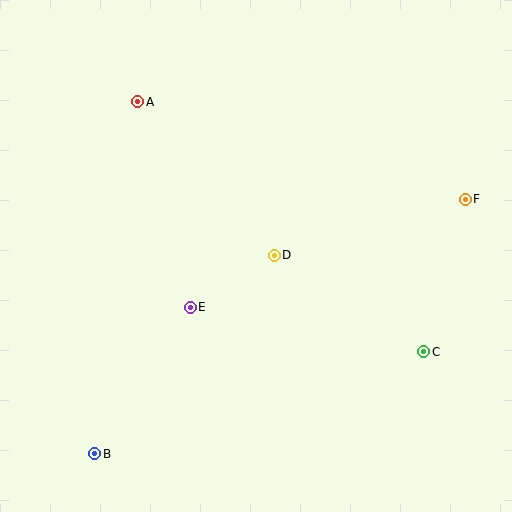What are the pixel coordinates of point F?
Point F is at (465, 199).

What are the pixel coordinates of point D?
Point D is at (274, 256).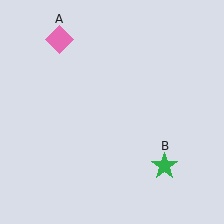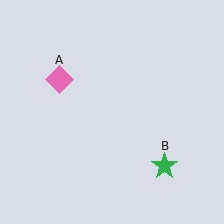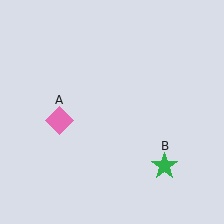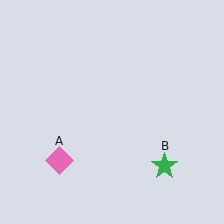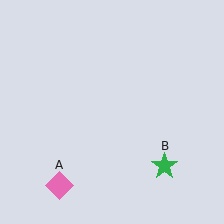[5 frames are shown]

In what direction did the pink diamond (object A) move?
The pink diamond (object A) moved down.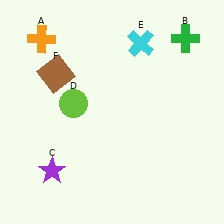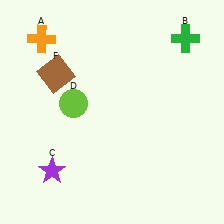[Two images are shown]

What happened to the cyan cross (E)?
The cyan cross (E) was removed in Image 2. It was in the top-right area of Image 1.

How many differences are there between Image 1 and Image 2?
There is 1 difference between the two images.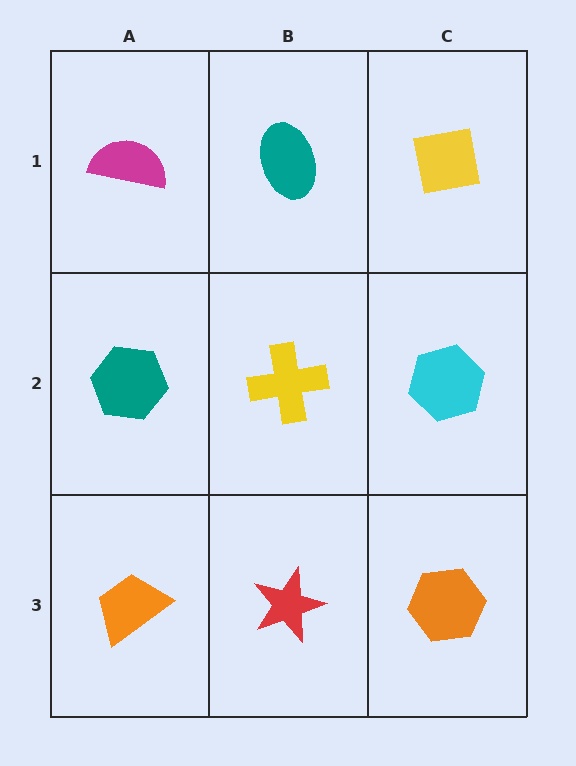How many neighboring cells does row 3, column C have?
2.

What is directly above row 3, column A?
A teal hexagon.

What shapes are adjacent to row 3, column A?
A teal hexagon (row 2, column A), a red star (row 3, column B).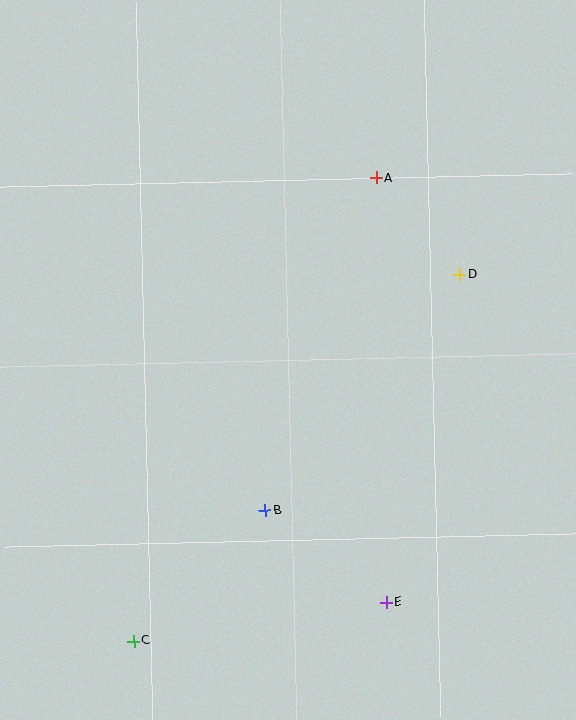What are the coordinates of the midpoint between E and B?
The midpoint between E and B is at (326, 556).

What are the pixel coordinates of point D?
Point D is at (460, 274).